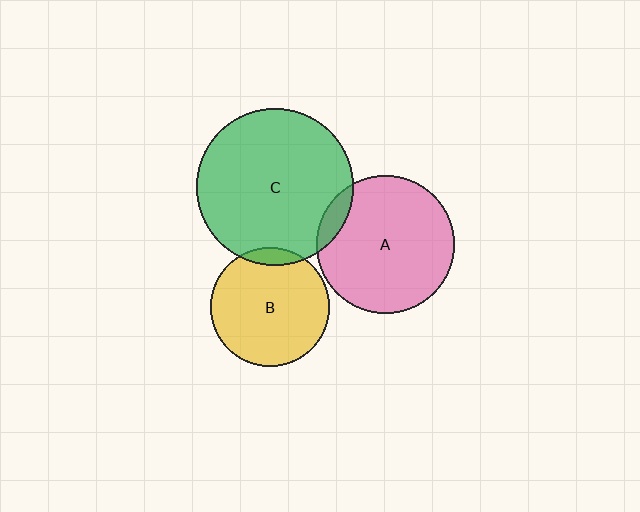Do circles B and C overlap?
Yes.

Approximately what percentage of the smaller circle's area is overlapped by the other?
Approximately 10%.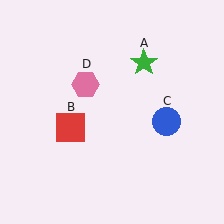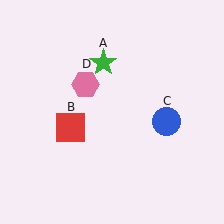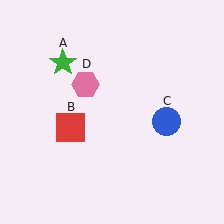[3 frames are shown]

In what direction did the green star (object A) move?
The green star (object A) moved left.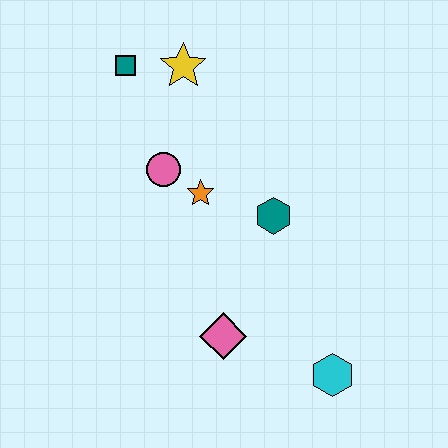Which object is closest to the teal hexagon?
The orange star is closest to the teal hexagon.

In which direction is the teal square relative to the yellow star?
The teal square is to the left of the yellow star.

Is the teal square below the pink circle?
No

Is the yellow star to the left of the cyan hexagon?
Yes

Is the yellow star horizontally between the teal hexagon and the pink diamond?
No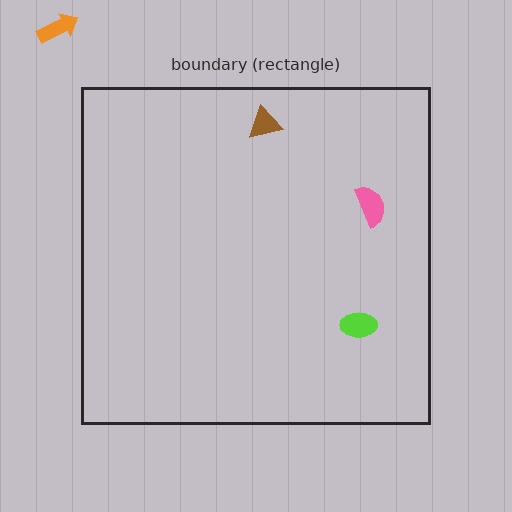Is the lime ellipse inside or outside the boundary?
Inside.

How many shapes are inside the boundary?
3 inside, 1 outside.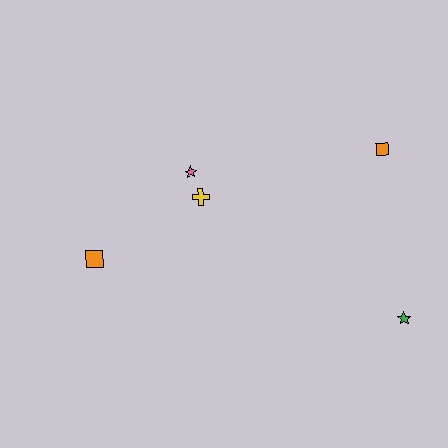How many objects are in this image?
There are 5 objects.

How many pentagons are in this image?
There are no pentagons.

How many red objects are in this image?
There are no red objects.